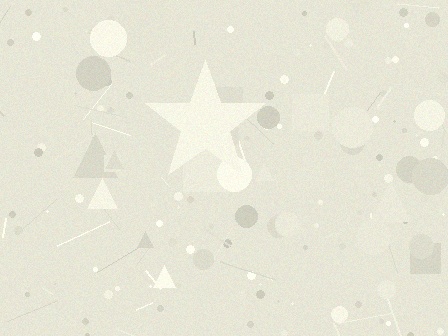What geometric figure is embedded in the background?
A star is embedded in the background.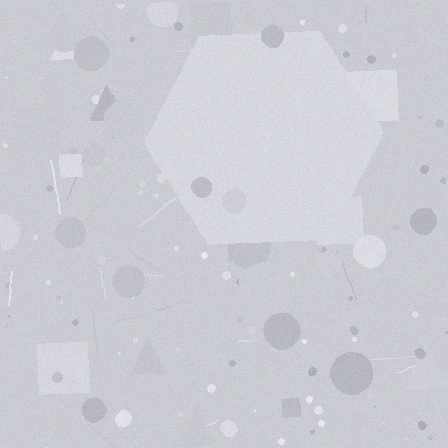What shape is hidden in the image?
A hexagon is hidden in the image.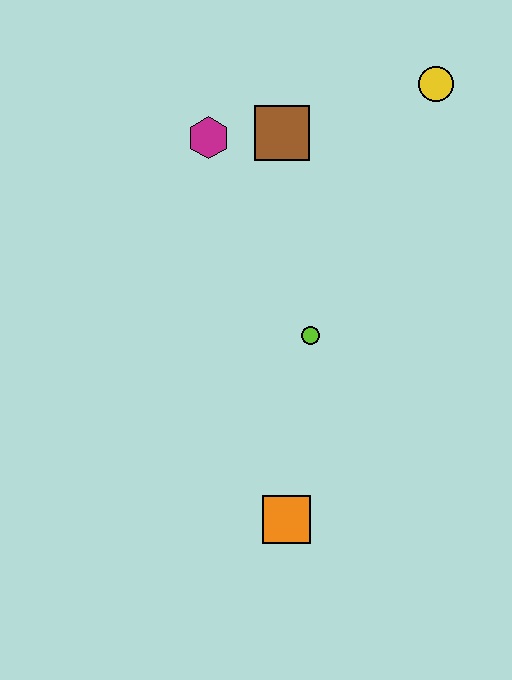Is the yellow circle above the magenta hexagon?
Yes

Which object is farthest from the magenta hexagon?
The orange square is farthest from the magenta hexagon.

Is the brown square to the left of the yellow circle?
Yes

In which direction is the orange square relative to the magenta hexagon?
The orange square is below the magenta hexagon.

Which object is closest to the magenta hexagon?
The brown square is closest to the magenta hexagon.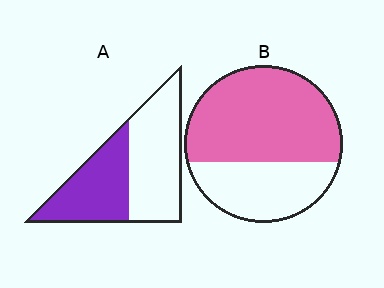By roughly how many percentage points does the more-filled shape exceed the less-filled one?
By roughly 20 percentage points (B over A).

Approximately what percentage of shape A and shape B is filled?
A is approximately 45% and B is approximately 65%.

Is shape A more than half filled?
No.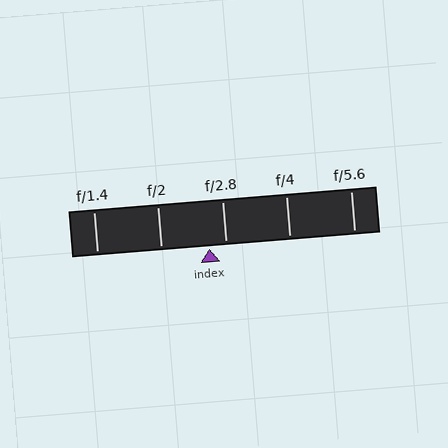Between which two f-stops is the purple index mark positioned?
The index mark is between f/2 and f/2.8.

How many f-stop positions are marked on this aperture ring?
There are 5 f-stop positions marked.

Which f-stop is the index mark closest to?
The index mark is closest to f/2.8.